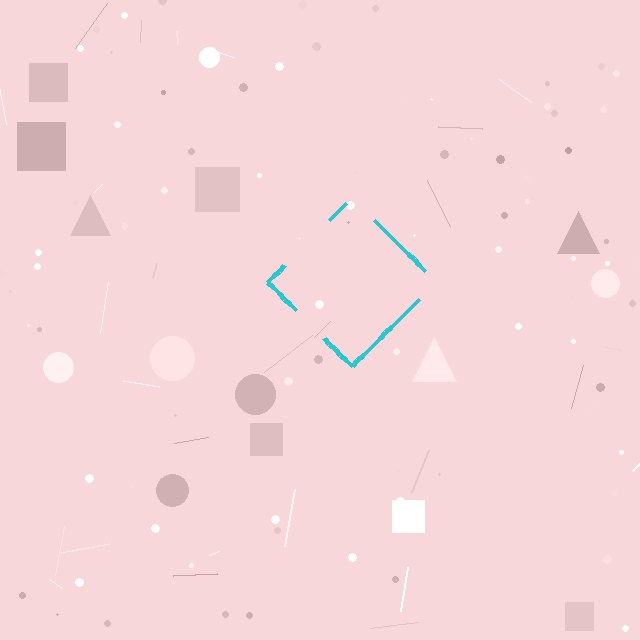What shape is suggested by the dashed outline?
The dashed outline suggests a diamond.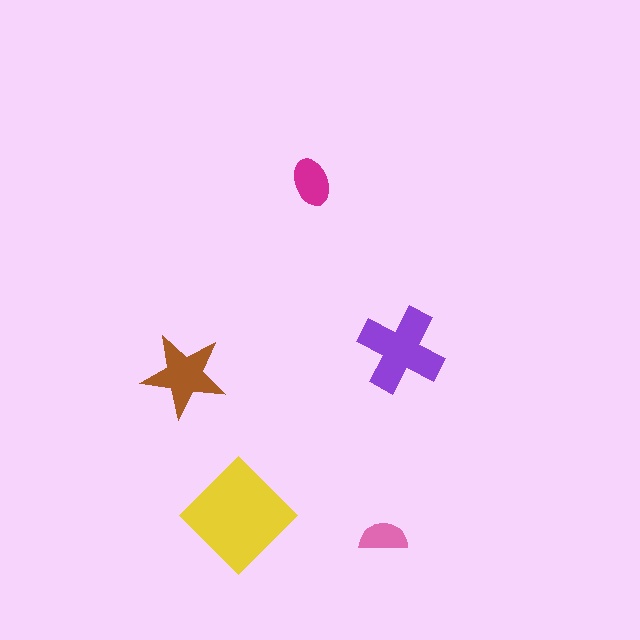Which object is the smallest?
The pink semicircle.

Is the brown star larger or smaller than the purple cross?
Smaller.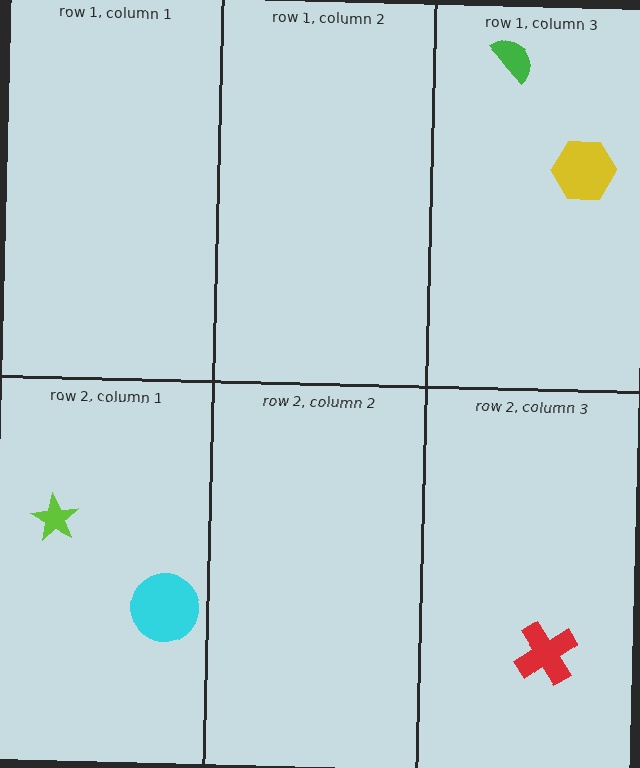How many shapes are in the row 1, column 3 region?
2.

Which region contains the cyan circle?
The row 2, column 1 region.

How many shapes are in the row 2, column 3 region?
1.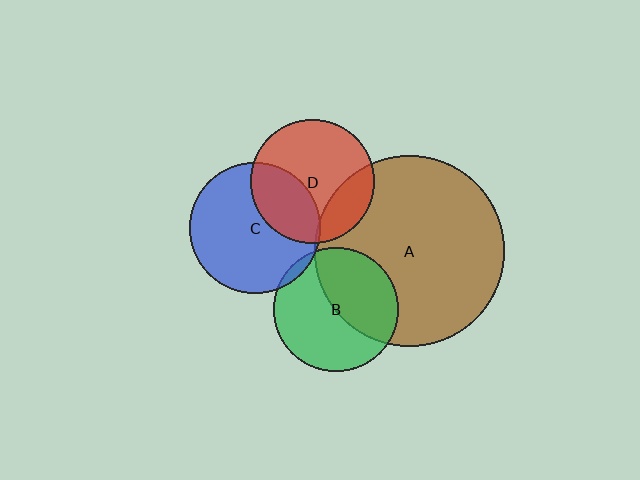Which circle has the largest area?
Circle A (brown).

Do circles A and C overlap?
Yes.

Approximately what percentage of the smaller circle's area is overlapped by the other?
Approximately 5%.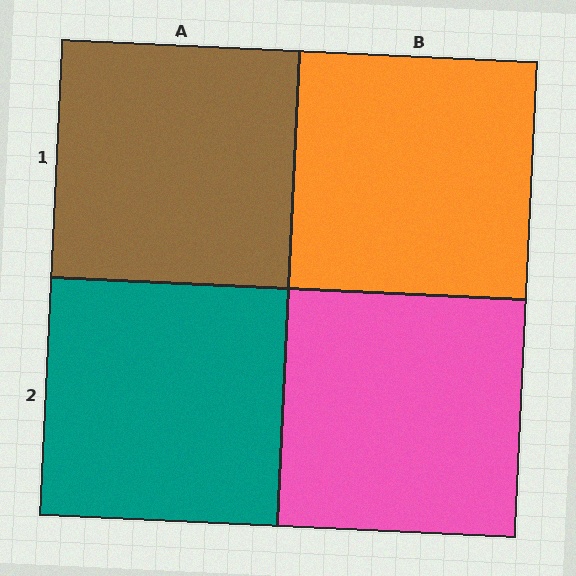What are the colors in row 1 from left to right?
Brown, orange.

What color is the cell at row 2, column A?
Teal.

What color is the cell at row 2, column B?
Pink.